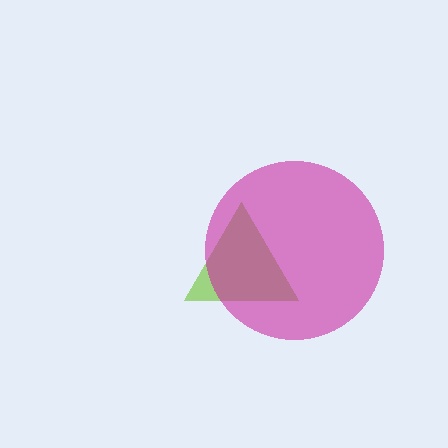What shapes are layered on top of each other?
The layered shapes are: a lime triangle, a magenta circle.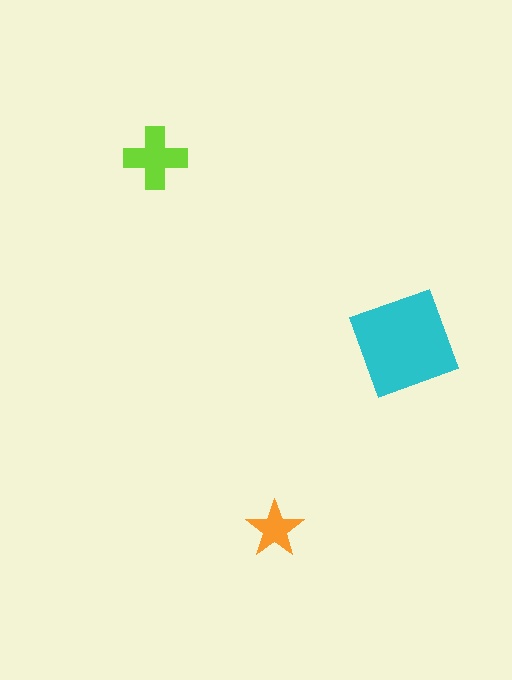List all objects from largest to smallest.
The cyan diamond, the lime cross, the orange star.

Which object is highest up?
The lime cross is topmost.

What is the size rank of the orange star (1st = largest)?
3rd.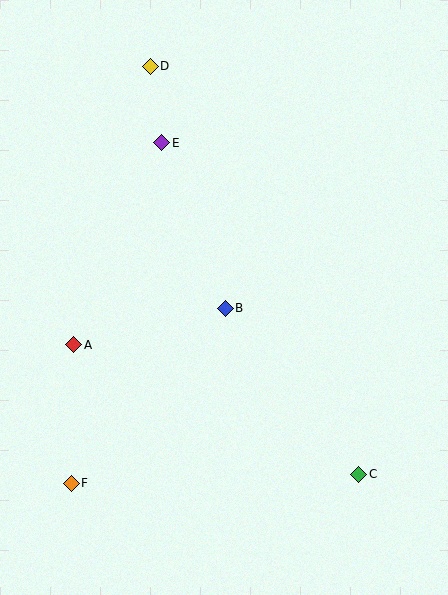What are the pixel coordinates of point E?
Point E is at (162, 143).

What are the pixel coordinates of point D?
Point D is at (150, 66).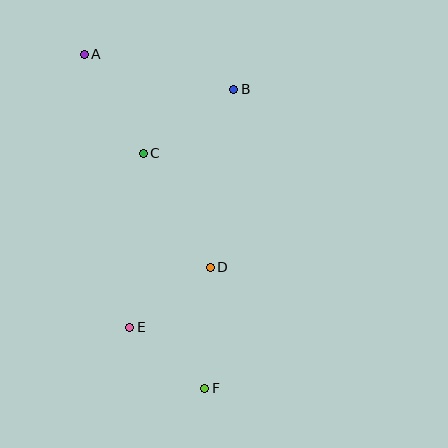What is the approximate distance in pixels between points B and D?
The distance between B and D is approximately 180 pixels.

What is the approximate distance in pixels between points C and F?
The distance between C and F is approximately 243 pixels.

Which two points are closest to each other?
Points E and F are closest to each other.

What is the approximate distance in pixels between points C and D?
The distance between C and D is approximately 132 pixels.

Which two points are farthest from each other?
Points A and F are farthest from each other.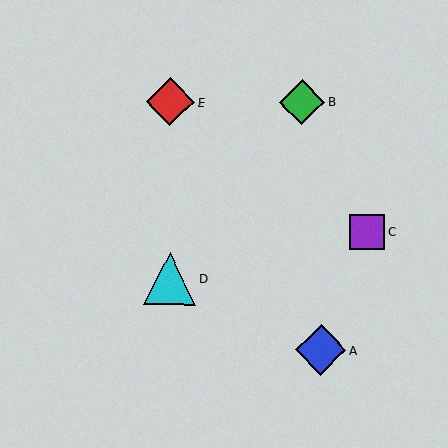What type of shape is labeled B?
Shape B is a green diamond.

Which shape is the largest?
The cyan triangle (labeled D) is the largest.